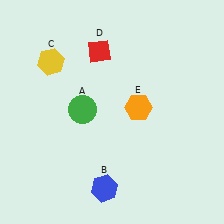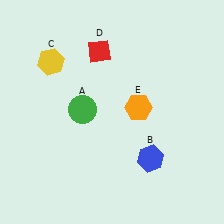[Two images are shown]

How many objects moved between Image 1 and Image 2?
1 object moved between the two images.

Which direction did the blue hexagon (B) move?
The blue hexagon (B) moved right.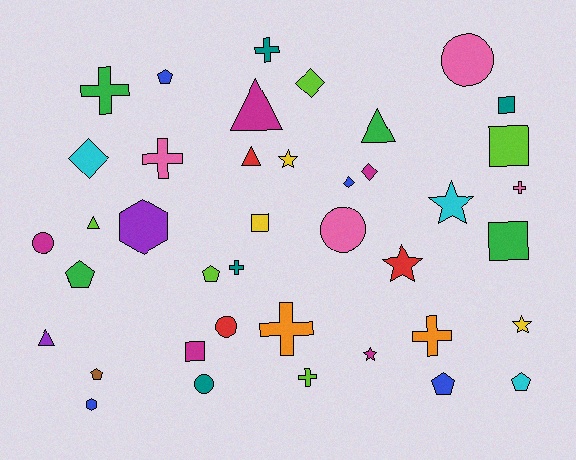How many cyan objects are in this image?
There are 3 cyan objects.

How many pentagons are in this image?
There are 6 pentagons.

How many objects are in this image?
There are 40 objects.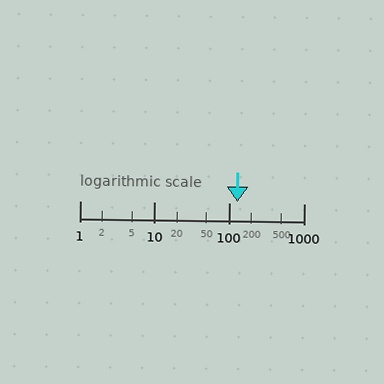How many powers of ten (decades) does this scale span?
The scale spans 3 decades, from 1 to 1000.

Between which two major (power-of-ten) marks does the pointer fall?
The pointer is between 100 and 1000.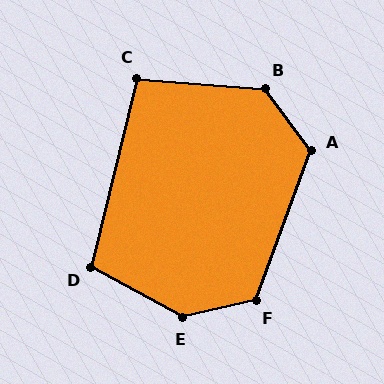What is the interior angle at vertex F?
Approximately 123 degrees (obtuse).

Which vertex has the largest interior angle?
E, at approximately 138 degrees.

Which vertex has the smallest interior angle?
C, at approximately 99 degrees.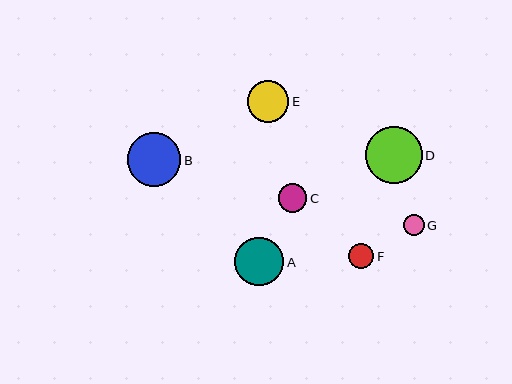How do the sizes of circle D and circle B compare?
Circle D and circle B are approximately the same size.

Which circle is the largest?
Circle D is the largest with a size of approximately 57 pixels.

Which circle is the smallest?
Circle G is the smallest with a size of approximately 20 pixels.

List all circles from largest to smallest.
From largest to smallest: D, B, A, E, C, F, G.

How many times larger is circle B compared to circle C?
Circle B is approximately 1.9 times the size of circle C.